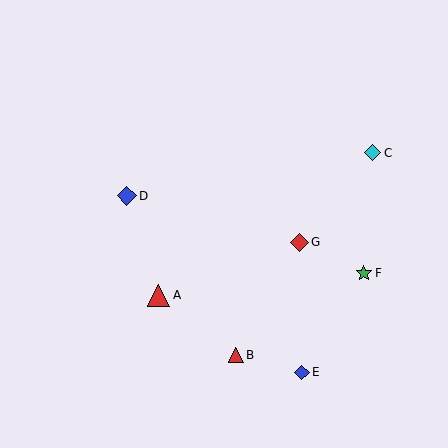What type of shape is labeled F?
Shape F is a green star.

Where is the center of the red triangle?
The center of the red triangle is at (159, 295).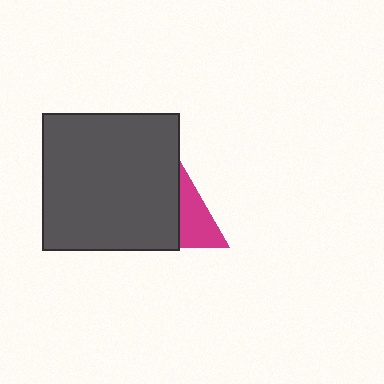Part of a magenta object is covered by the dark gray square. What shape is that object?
It is a triangle.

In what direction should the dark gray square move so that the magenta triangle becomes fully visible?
The dark gray square should move left. That is the shortest direction to clear the overlap and leave the magenta triangle fully visible.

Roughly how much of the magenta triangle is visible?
A small part of it is visible (roughly 37%).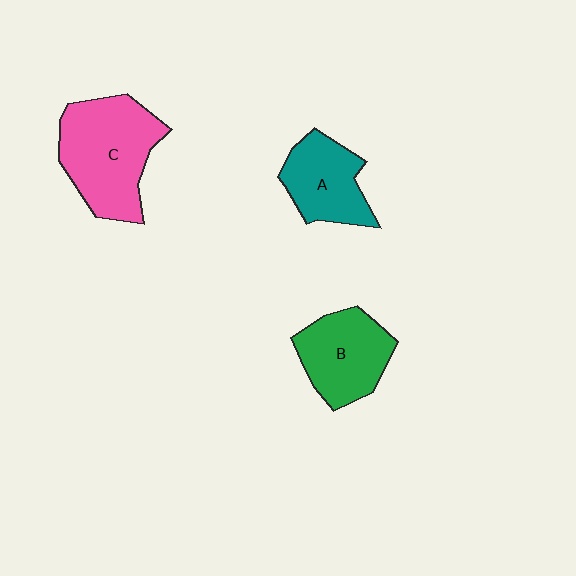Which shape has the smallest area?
Shape A (teal).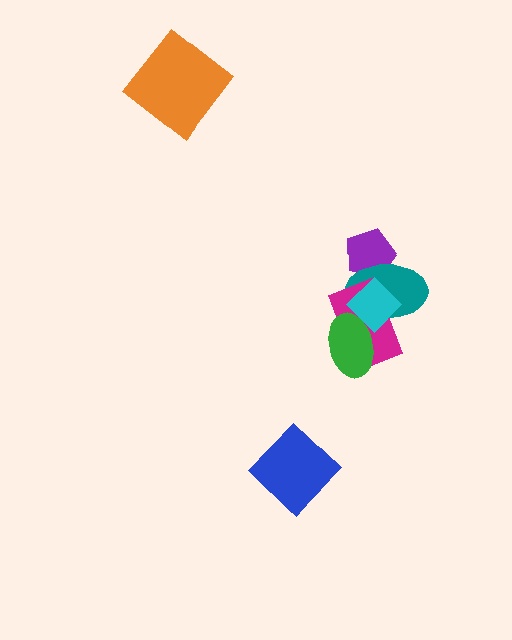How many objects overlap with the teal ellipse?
4 objects overlap with the teal ellipse.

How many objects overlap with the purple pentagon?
1 object overlaps with the purple pentagon.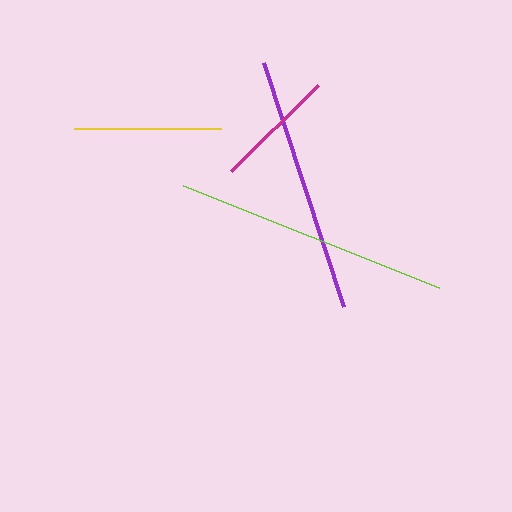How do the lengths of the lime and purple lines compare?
The lime and purple lines are approximately the same length.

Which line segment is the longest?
The lime line is the longest at approximately 276 pixels.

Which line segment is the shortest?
The magenta line is the shortest at approximately 123 pixels.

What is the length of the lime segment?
The lime segment is approximately 276 pixels long.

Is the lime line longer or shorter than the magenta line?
The lime line is longer than the magenta line.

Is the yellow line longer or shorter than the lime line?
The lime line is longer than the yellow line.